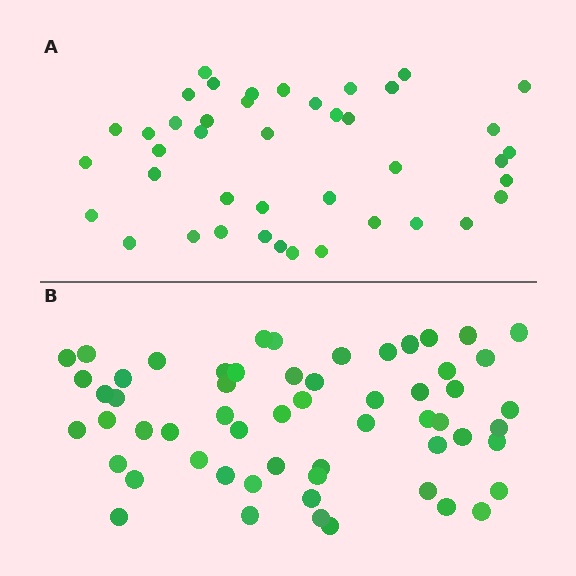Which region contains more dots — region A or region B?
Region B (the bottom region) has more dots.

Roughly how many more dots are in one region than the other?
Region B has approximately 15 more dots than region A.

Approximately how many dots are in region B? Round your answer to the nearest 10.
About 60 dots. (The exact count is 58, which rounds to 60.)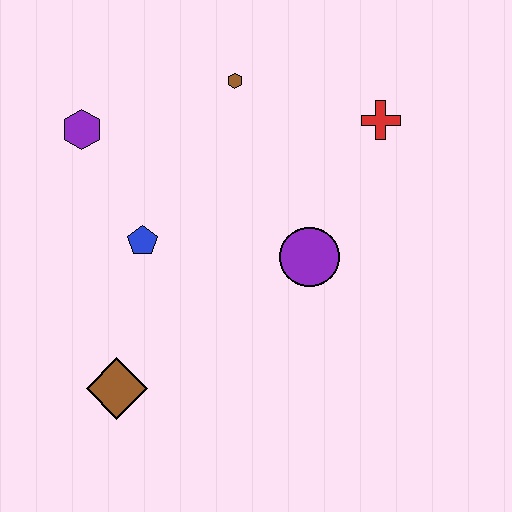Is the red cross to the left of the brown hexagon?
No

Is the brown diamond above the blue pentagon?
No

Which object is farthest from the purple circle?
The purple hexagon is farthest from the purple circle.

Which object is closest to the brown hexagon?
The red cross is closest to the brown hexagon.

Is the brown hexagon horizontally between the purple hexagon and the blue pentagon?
No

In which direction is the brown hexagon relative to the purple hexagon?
The brown hexagon is to the right of the purple hexagon.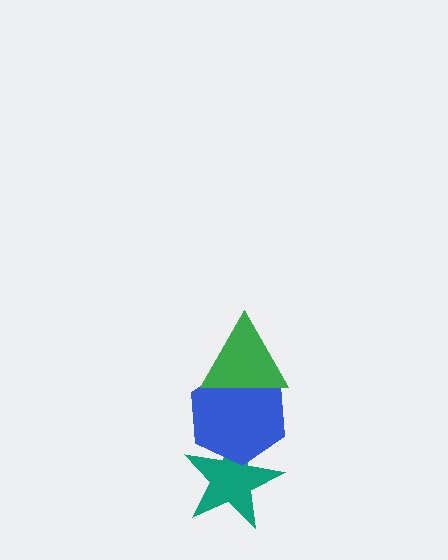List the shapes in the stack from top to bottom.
From top to bottom: the green triangle, the blue hexagon, the teal star.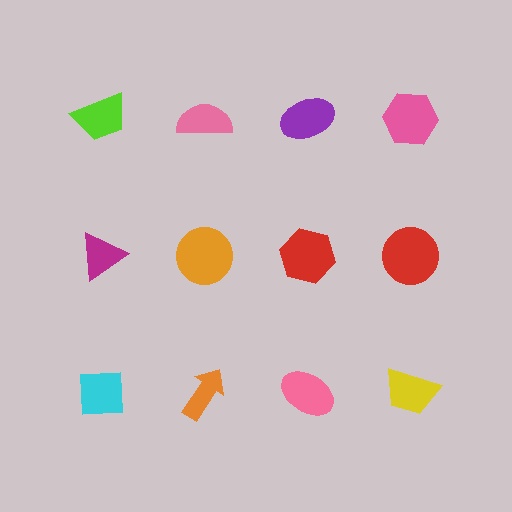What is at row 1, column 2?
A pink semicircle.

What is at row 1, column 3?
A purple ellipse.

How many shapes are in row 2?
4 shapes.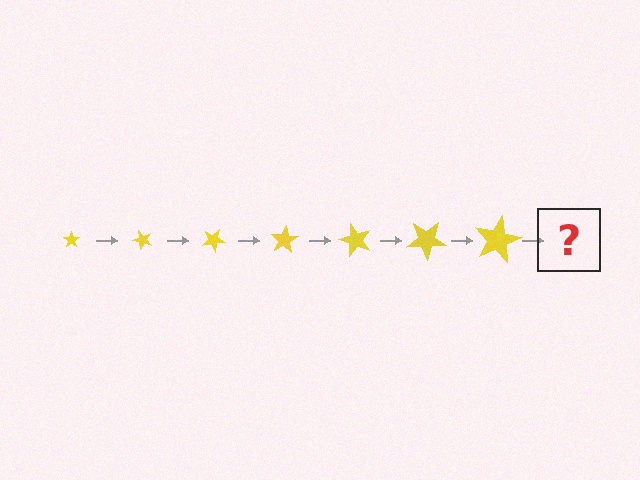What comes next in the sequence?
The next element should be a star, larger than the previous one and rotated 350 degrees from the start.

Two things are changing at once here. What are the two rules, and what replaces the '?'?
The two rules are that the star grows larger each step and it rotates 50 degrees each step. The '?' should be a star, larger than the previous one and rotated 350 degrees from the start.